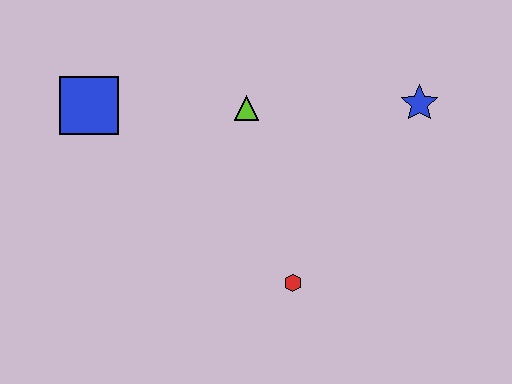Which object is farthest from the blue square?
The blue star is farthest from the blue square.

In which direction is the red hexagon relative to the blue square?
The red hexagon is to the right of the blue square.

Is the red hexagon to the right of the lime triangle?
Yes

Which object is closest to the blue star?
The lime triangle is closest to the blue star.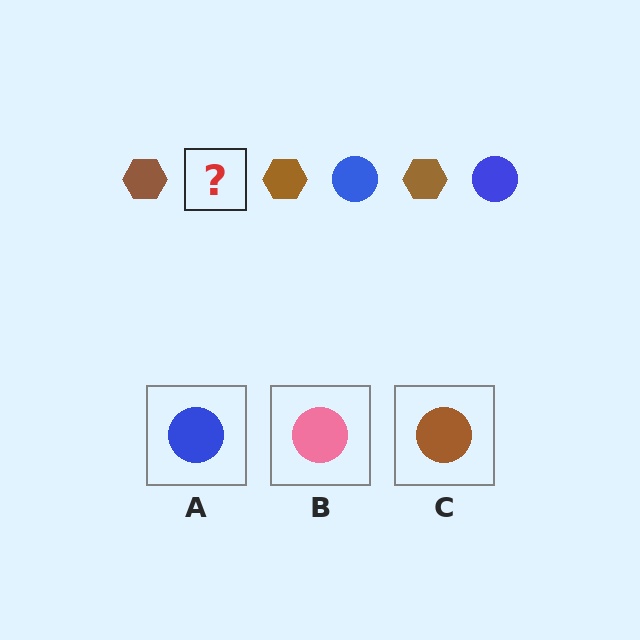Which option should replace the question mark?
Option A.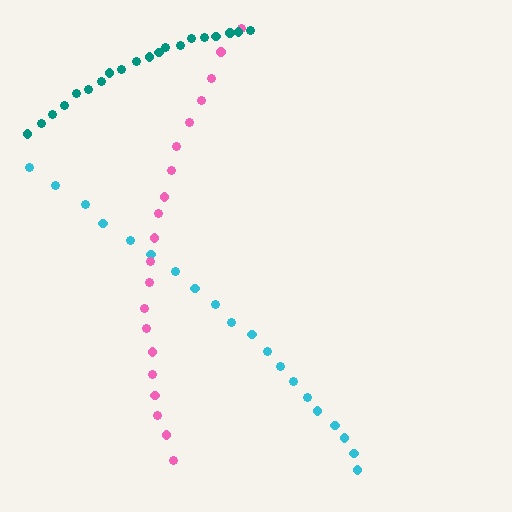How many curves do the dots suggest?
There are 3 distinct paths.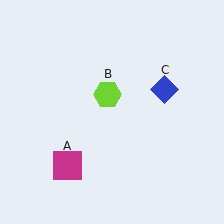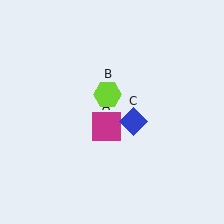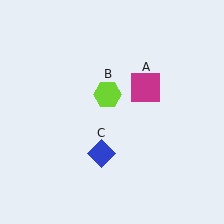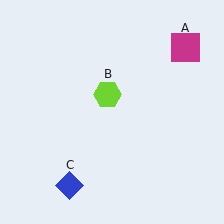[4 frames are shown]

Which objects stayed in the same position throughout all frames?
Lime hexagon (object B) remained stationary.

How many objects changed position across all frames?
2 objects changed position: magenta square (object A), blue diamond (object C).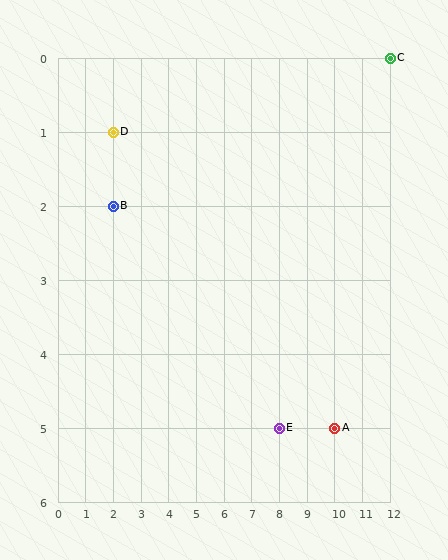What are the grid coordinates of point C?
Point C is at grid coordinates (12, 0).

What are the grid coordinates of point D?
Point D is at grid coordinates (2, 1).